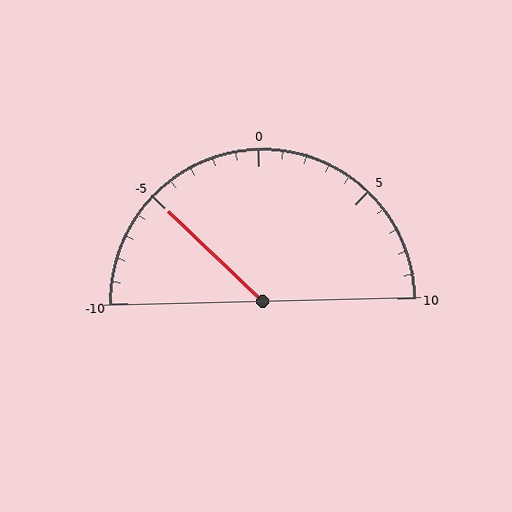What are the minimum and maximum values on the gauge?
The gauge ranges from -10 to 10.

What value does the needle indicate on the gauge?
The needle indicates approximately -5.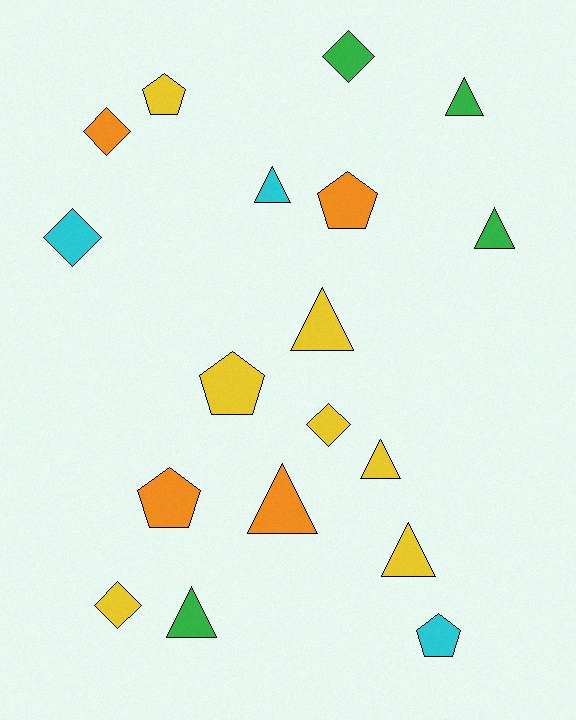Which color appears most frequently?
Yellow, with 7 objects.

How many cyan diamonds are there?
There is 1 cyan diamond.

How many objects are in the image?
There are 18 objects.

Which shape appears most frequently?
Triangle, with 8 objects.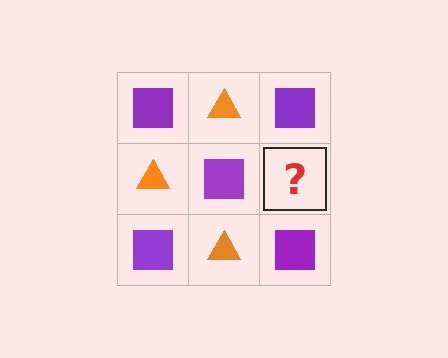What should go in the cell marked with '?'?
The missing cell should contain an orange triangle.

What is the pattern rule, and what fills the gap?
The rule is that it alternates purple square and orange triangle in a checkerboard pattern. The gap should be filled with an orange triangle.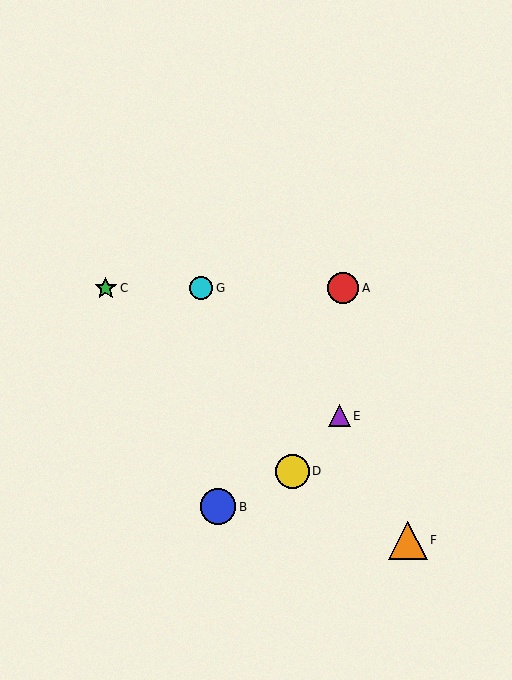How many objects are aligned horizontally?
3 objects (A, C, G) are aligned horizontally.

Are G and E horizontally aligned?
No, G is at y≈288 and E is at y≈416.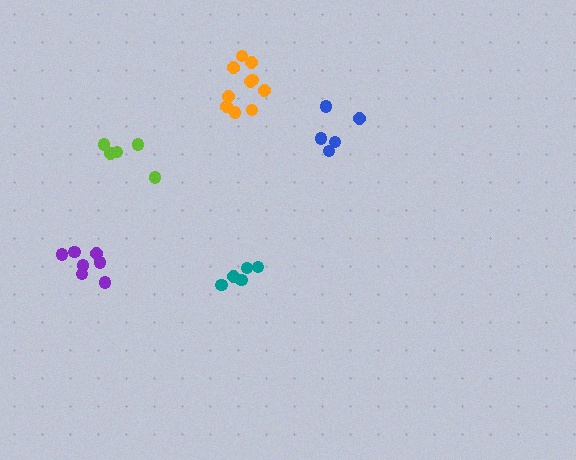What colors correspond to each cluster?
The clusters are colored: blue, purple, orange, teal, lime.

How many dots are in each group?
Group 1: 5 dots, Group 2: 7 dots, Group 3: 10 dots, Group 4: 5 dots, Group 5: 5 dots (32 total).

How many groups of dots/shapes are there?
There are 5 groups.